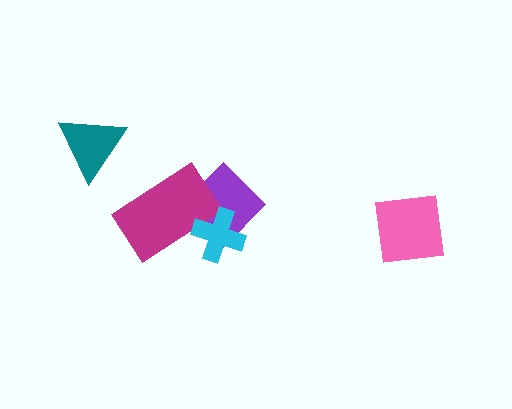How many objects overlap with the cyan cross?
2 objects overlap with the cyan cross.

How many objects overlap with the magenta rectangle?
2 objects overlap with the magenta rectangle.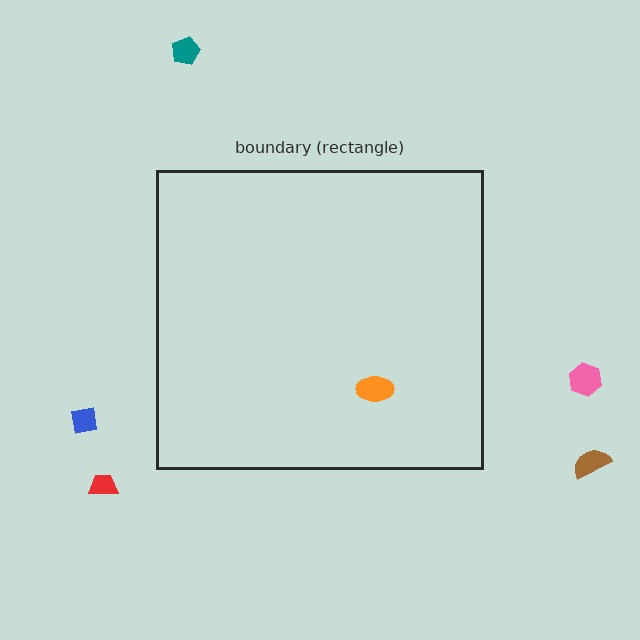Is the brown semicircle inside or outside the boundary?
Outside.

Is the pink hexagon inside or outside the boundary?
Outside.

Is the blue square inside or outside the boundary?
Outside.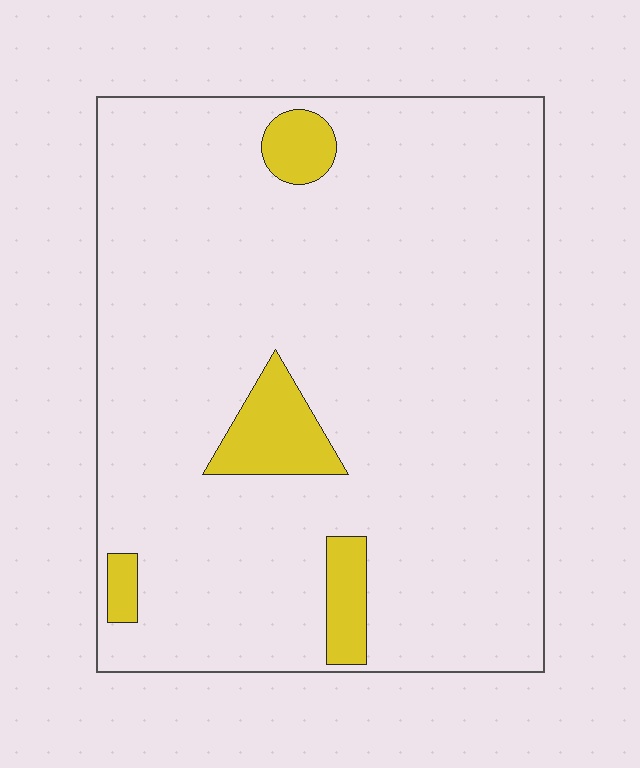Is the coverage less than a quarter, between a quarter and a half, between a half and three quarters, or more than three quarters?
Less than a quarter.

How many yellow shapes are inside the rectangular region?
4.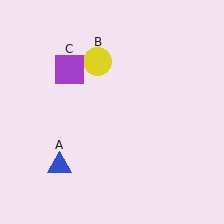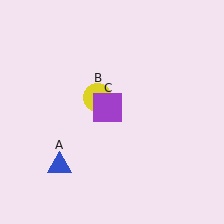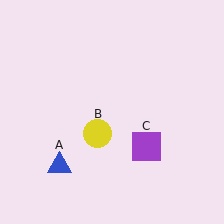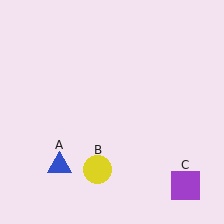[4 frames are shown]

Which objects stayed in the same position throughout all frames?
Blue triangle (object A) remained stationary.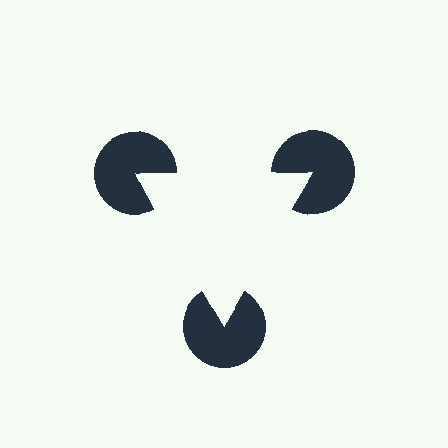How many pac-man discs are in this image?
There are 3 — one at each vertex of the illusory triangle.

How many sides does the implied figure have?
3 sides.